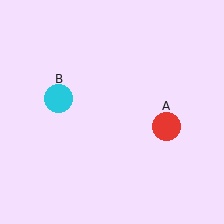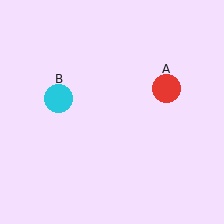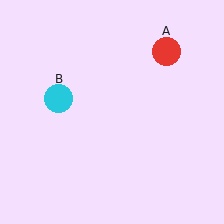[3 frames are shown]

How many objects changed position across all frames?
1 object changed position: red circle (object A).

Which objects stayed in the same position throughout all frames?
Cyan circle (object B) remained stationary.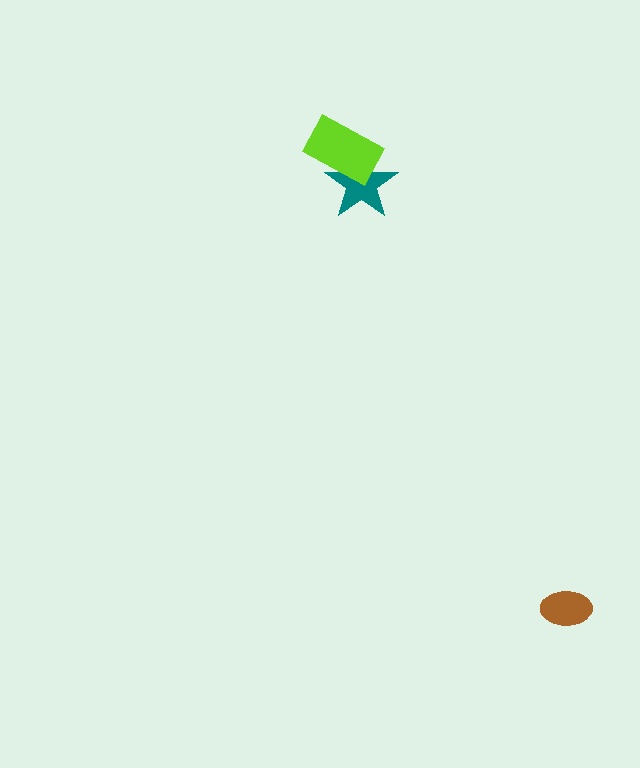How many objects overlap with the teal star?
1 object overlaps with the teal star.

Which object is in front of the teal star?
The lime rectangle is in front of the teal star.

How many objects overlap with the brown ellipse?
0 objects overlap with the brown ellipse.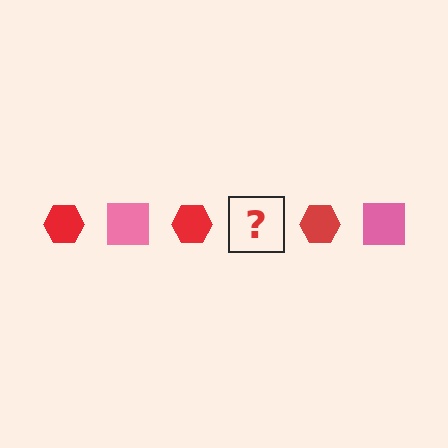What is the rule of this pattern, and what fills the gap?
The rule is that the pattern alternates between red hexagon and pink square. The gap should be filled with a pink square.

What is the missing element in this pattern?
The missing element is a pink square.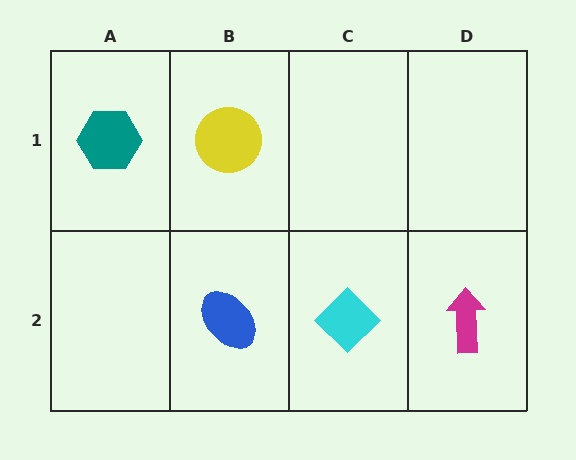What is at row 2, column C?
A cyan diamond.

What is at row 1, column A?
A teal hexagon.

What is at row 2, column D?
A magenta arrow.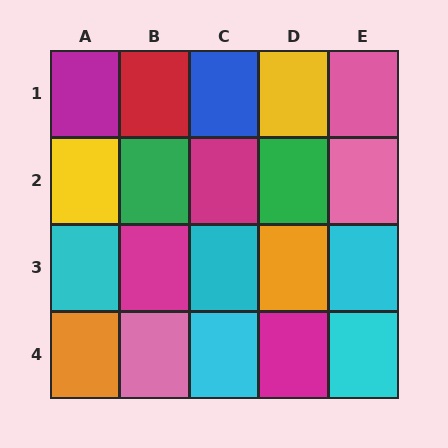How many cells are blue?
1 cell is blue.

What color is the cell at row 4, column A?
Orange.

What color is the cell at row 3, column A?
Cyan.